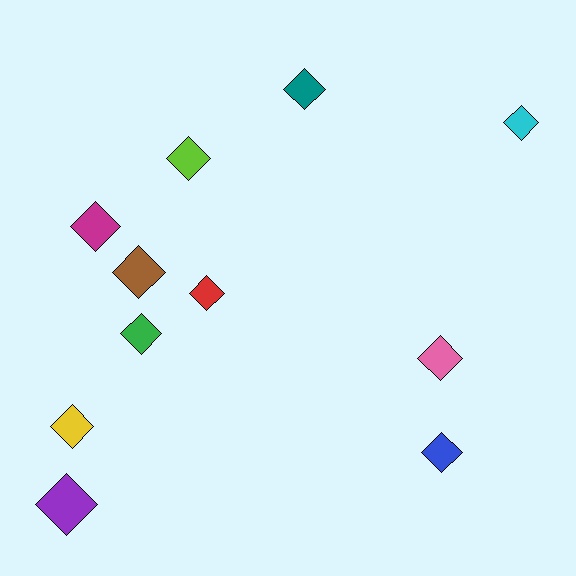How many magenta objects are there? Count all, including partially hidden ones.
There is 1 magenta object.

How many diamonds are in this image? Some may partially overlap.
There are 11 diamonds.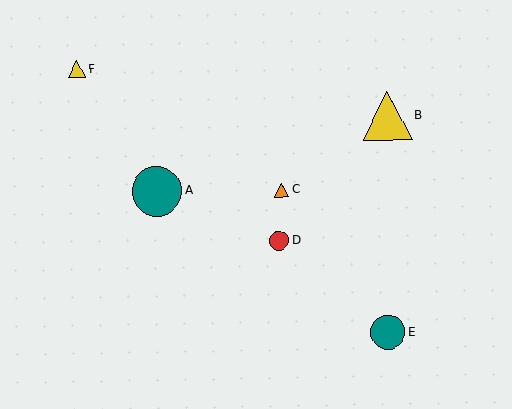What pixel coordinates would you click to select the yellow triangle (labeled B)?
Click at (387, 116) to select the yellow triangle B.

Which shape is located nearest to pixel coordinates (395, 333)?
The teal circle (labeled E) at (388, 333) is nearest to that location.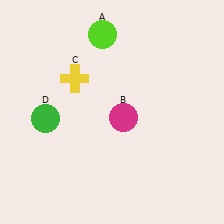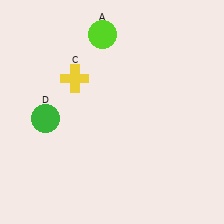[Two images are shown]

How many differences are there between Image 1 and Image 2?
There is 1 difference between the two images.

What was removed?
The magenta circle (B) was removed in Image 2.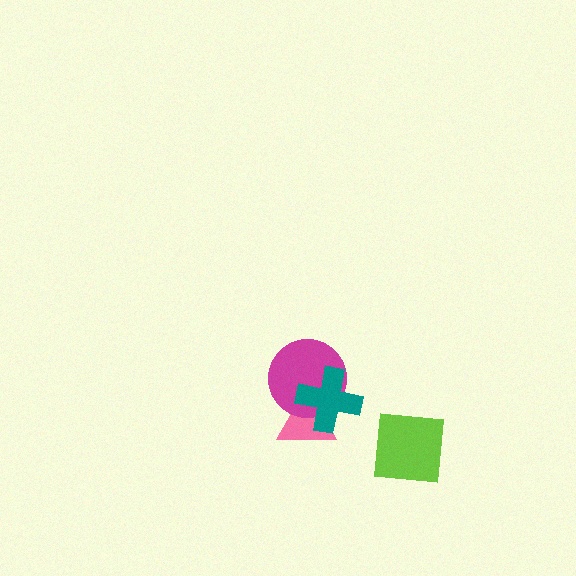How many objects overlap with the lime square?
0 objects overlap with the lime square.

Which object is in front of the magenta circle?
The teal cross is in front of the magenta circle.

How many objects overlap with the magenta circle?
2 objects overlap with the magenta circle.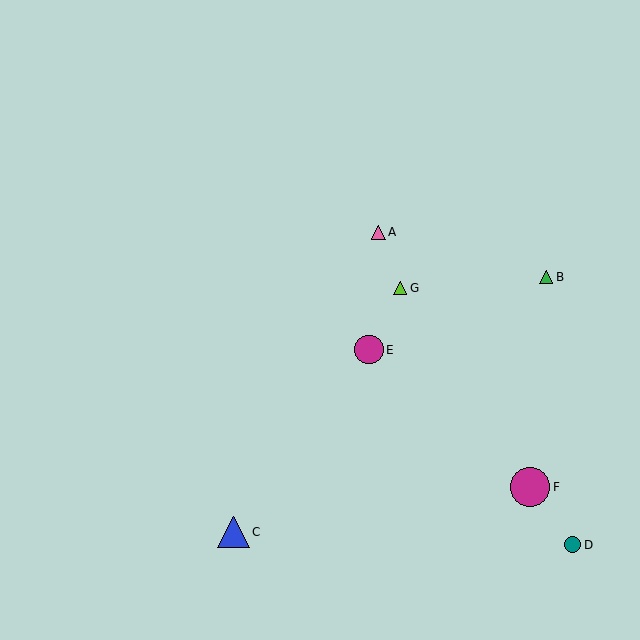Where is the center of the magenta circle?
The center of the magenta circle is at (369, 350).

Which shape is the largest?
The magenta circle (labeled F) is the largest.